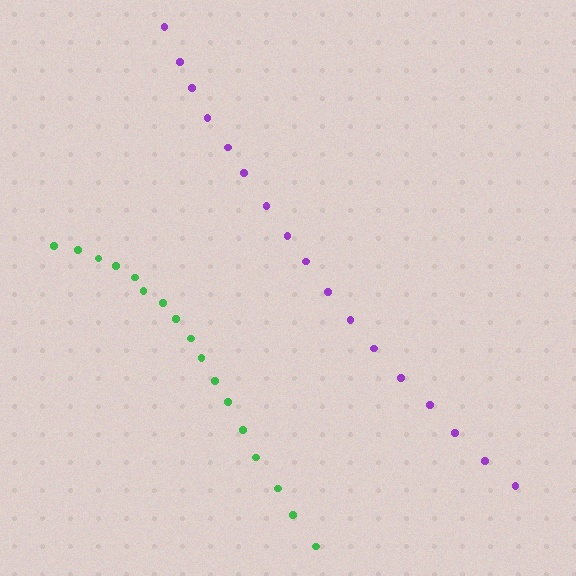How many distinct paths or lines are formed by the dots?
There are 2 distinct paths.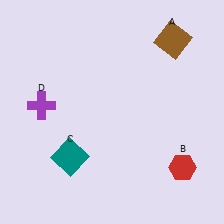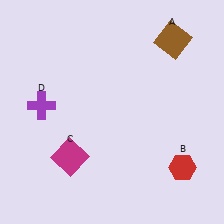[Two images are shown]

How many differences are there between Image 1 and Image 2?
There is 1 difference between the two images.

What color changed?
The square (C) changed from teal in Image 1 to magenta in Image 2.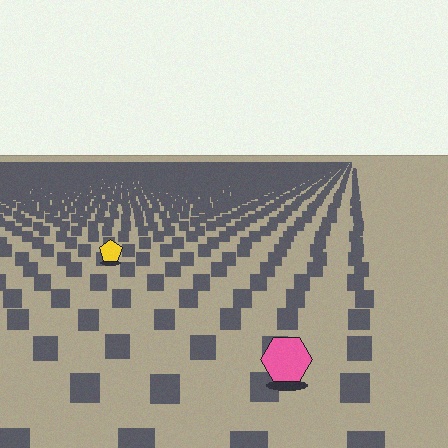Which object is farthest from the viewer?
The yellow pentagon is farthest from the viewer. It appears smaller and the ground texture around it is denser.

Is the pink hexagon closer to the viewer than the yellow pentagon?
Yes. The pink hexagon is closer — you can tell from the texture gradient: the ground texture is coarser near it.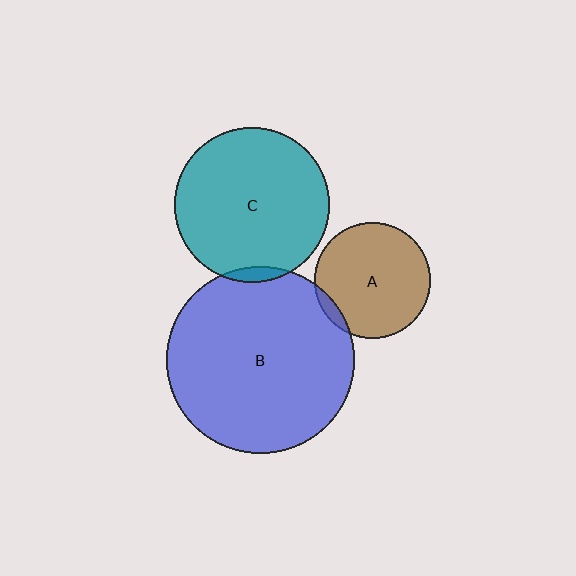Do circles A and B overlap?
Yes.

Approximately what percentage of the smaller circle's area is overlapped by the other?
Approximately 5%.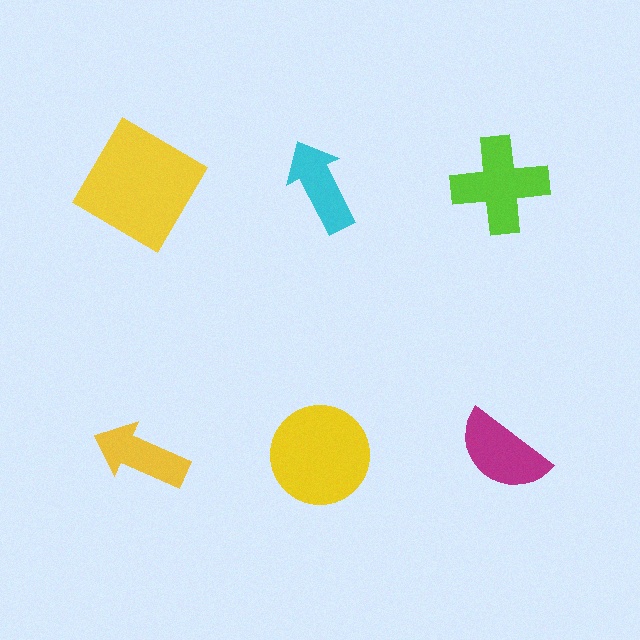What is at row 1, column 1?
A yellow diamond.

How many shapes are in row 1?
3 shapes.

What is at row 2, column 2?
A yellow circle.